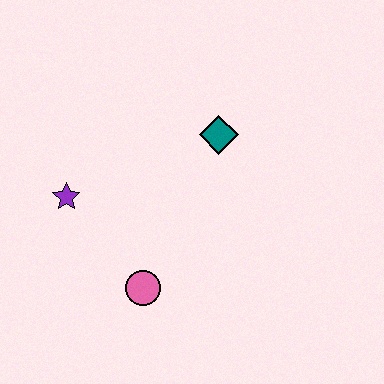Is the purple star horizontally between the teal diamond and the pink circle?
No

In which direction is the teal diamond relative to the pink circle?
The teal diamond is above the pink circle.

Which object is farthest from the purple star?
The teal diamond is farthest from the purple star.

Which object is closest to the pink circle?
The purple star is closest to the pink circle.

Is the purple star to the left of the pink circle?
Yes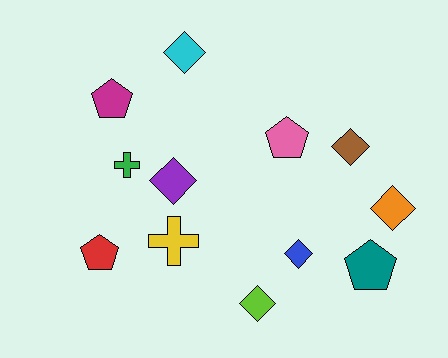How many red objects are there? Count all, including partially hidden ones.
There is 1 red object.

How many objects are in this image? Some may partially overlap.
There are 12 objects.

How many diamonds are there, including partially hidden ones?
There are 6 diamonds.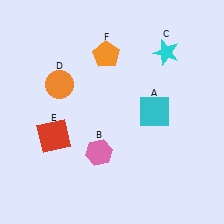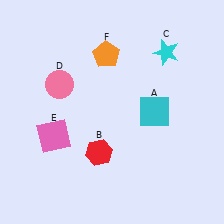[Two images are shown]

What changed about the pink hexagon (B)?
In Image 1, B is pink. In Image 2, it changed to red.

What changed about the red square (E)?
In Image 1, E is red. In Image 2, it changed to pink.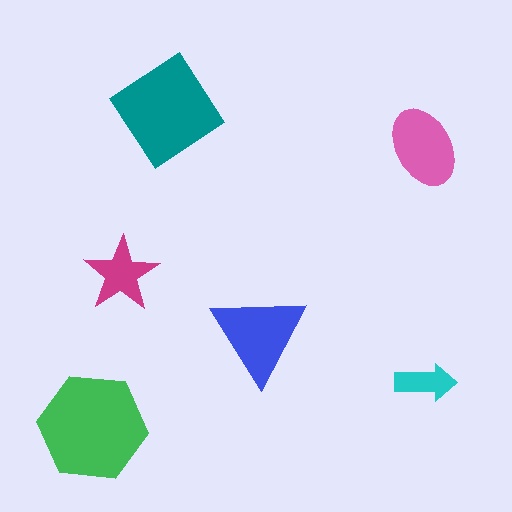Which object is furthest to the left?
The green hexagon is leftmost.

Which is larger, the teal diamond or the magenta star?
The teal diamond.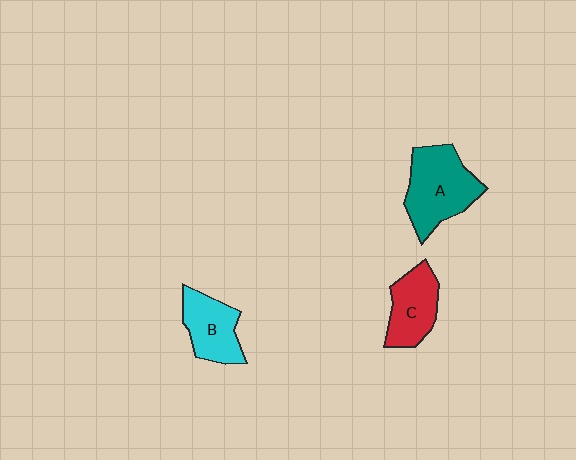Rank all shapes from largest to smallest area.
From largest to smallest: A (teal), C (red), B (cyan).